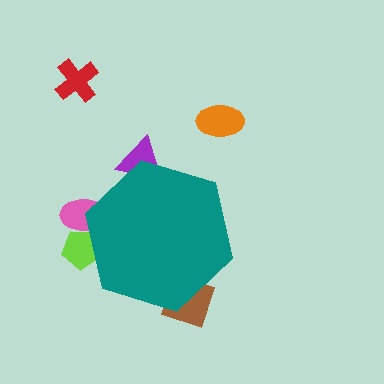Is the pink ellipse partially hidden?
Yes, the pink ellipse is partially hidden behind the teal hexagon.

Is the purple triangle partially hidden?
Yes, the purple triangle is partially hidden behind the teal hexagon.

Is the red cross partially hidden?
No, the red cross is fully visible.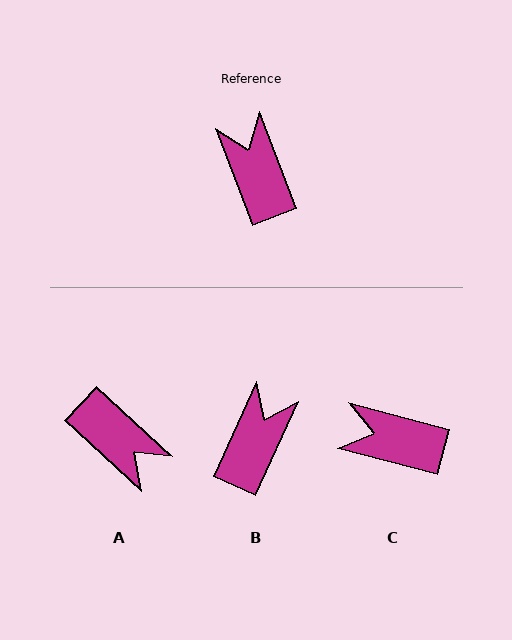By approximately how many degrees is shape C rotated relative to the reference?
Approximately 54 degrees counter-clockwise.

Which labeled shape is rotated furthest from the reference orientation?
A, about 154 degrees away.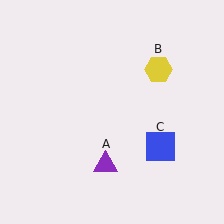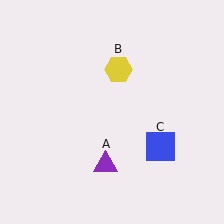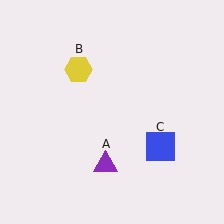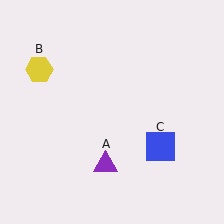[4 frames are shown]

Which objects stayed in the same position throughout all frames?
Purple triangle (object A) and blue square (object C) remained stationary.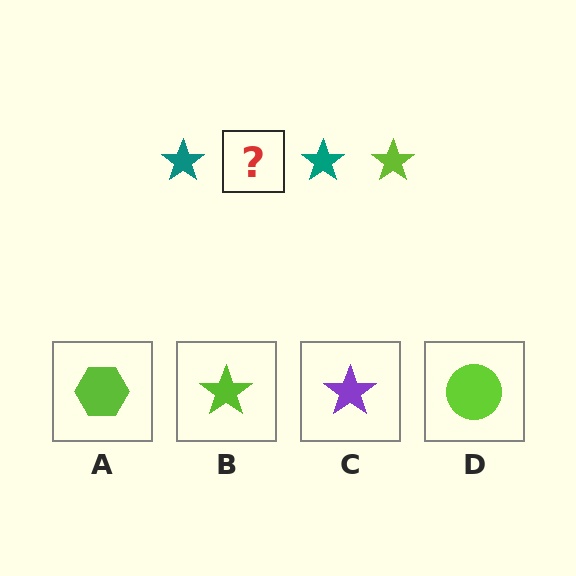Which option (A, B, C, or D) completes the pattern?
B.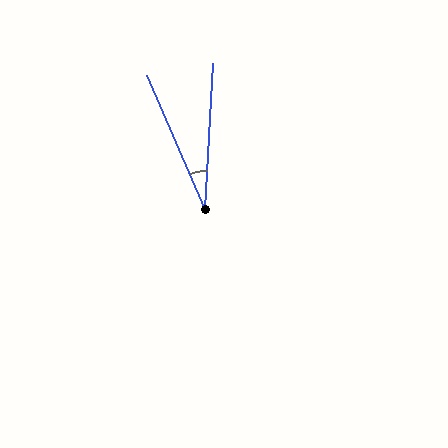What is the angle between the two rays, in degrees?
Approximately 27 degrees.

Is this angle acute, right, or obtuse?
It is acute.